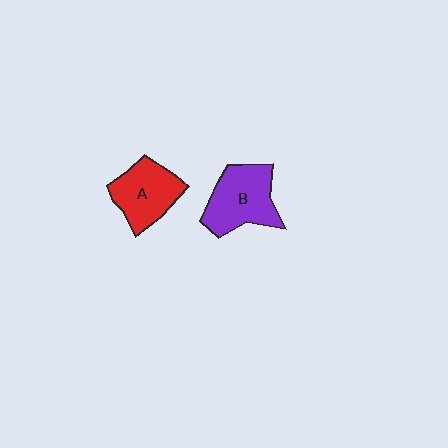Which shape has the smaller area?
Shape A (red).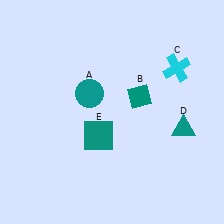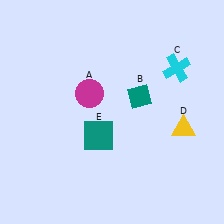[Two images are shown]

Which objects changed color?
A changed from teal to magenta. D changed from teal to yellow.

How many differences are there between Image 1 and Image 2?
There are 2 differences between the two images.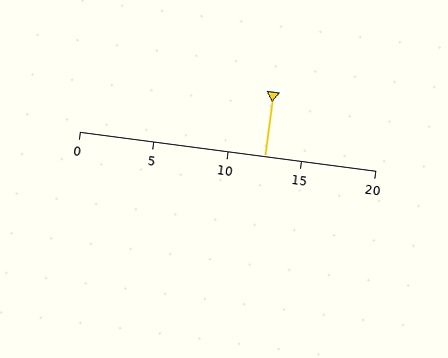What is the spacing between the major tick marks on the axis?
The major ticks are spaced 5 apart.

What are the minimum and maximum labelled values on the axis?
The axis runs from 0 to 20.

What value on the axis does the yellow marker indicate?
The marker indicates approximately 12.5.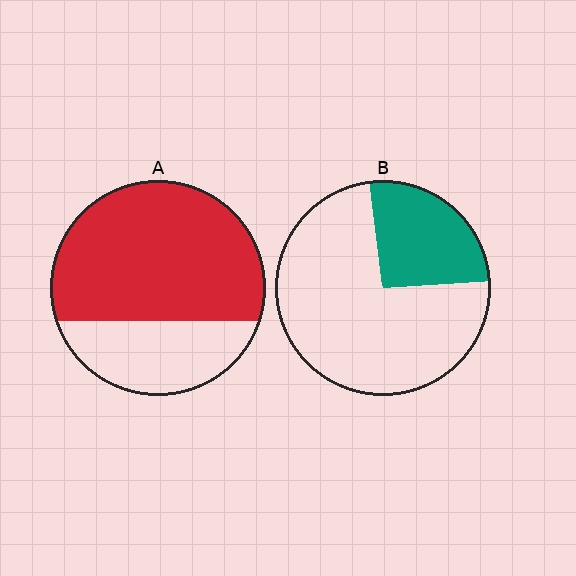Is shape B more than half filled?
No.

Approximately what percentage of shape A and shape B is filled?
A is approximately 70% and B is approximately 25%.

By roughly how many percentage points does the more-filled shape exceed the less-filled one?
By roughly 45 percentage points (A over B).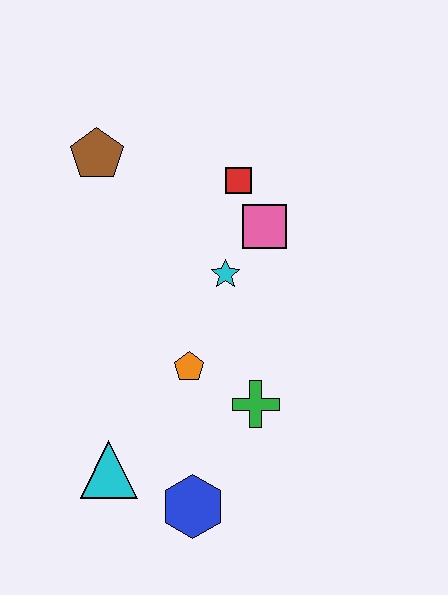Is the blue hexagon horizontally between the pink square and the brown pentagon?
Yes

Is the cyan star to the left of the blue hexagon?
No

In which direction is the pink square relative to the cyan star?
The pink square is above the cyan star.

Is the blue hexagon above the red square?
No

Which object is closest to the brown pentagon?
The red square is closest to the brown pentagon.